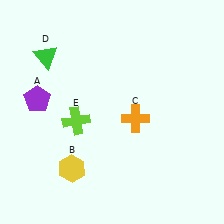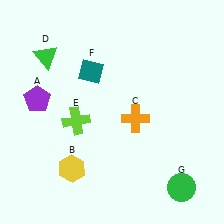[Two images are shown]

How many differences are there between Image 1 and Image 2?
There are 2 differences between the two images.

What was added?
A teal diamond (F), a green circle (G) were added in Image 2.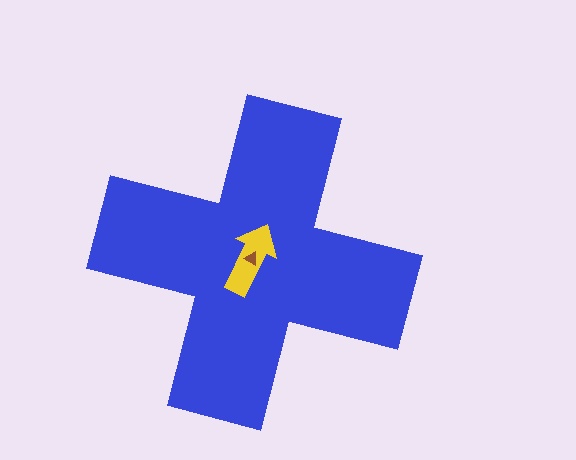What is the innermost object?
The brown triangle.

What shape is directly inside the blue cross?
The yellow arrow.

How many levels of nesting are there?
3.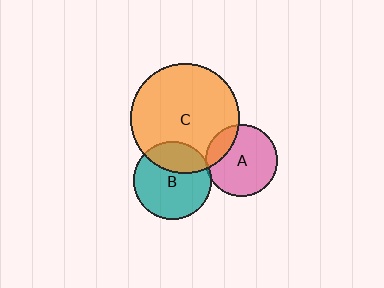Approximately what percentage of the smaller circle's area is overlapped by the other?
Approximately 30%.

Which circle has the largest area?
Circle C (orange).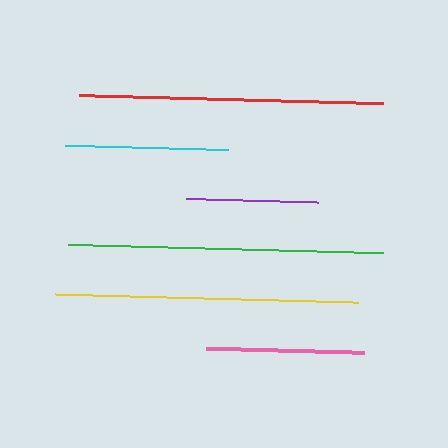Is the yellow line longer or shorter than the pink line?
The yellow line is longer than the pink line.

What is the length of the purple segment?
The purple segment is approximately 132 pixels long.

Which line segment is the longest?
The green line is the longest at approximately 315 pixels.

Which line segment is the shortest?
The purple line is the shortest at approximately 132 pixels.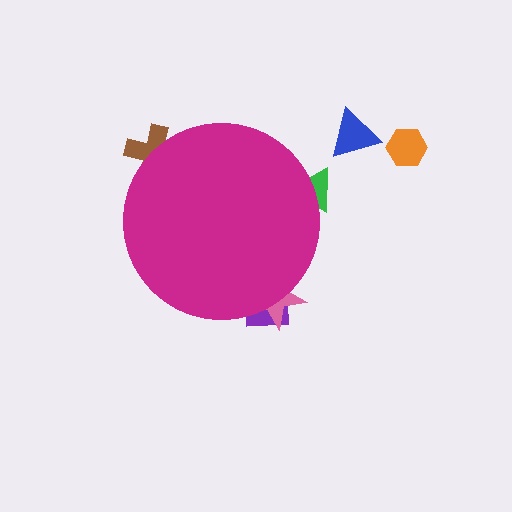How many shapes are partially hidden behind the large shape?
4 shapes are partially hidden.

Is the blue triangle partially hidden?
No, the blue triangle is fully visible.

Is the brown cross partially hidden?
Yes, the brown cross is partially hidden behind the magenta circle.